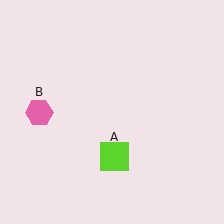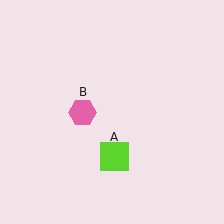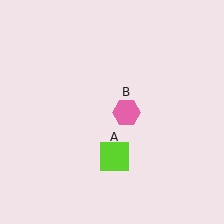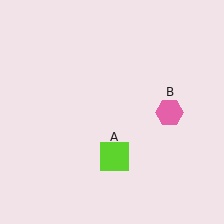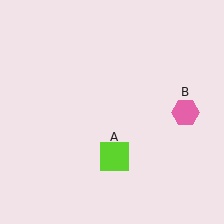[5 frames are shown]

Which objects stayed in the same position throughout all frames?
Lime square (object A) remained stationary.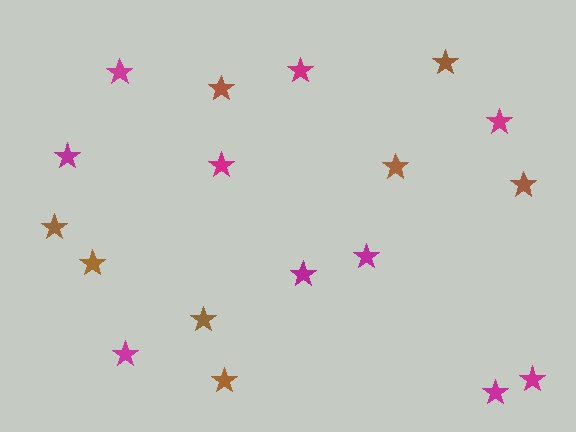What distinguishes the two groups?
There are 2 groups: one group of brown stars (8) and one group of magenta stars (10).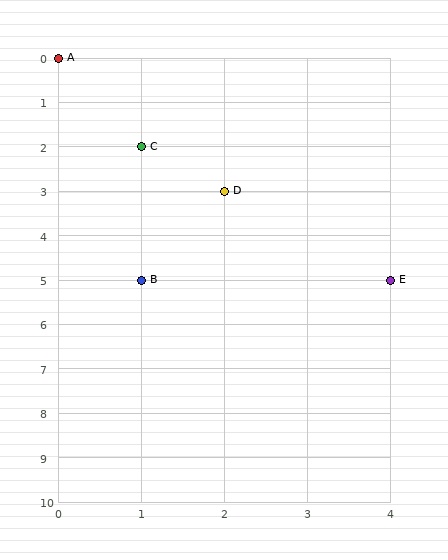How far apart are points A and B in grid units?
Points A and B are 1 column and 5 rows apart (about 5.1 grid units diagonally).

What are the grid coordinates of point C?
Point C is at grid coordinates (1, 2).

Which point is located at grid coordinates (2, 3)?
Point D is at (2, 3).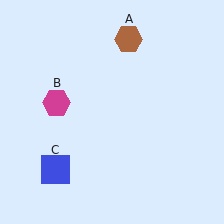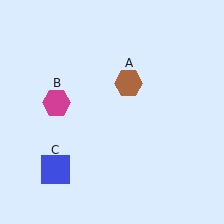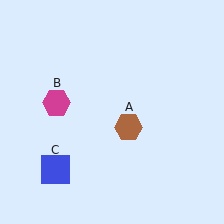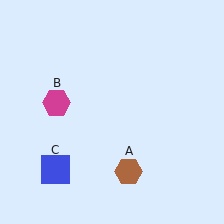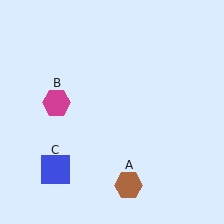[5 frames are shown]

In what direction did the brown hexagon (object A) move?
The brown hexagon (object A) moved down.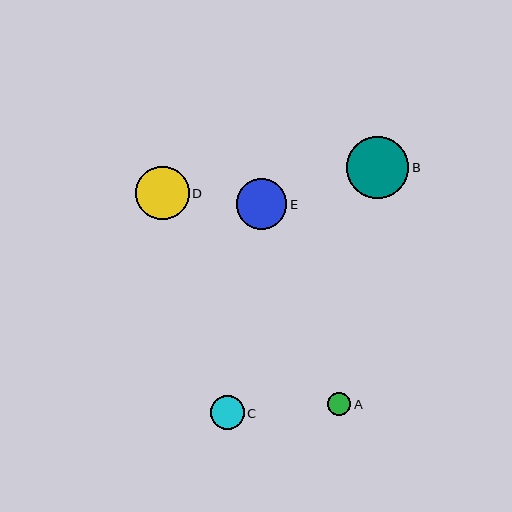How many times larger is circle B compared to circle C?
Circle B is approximately 1.9 times the size of circle C.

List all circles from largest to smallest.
From largest to smallest: B, D, E, C, A.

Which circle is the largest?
Circle B is the largest with a size of approximately 62 pixels.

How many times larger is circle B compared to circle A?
Circle B is approximately 2.7 times the size of circle A.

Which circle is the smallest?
Circle A is the smallest with a size of approximately 23 pixels.